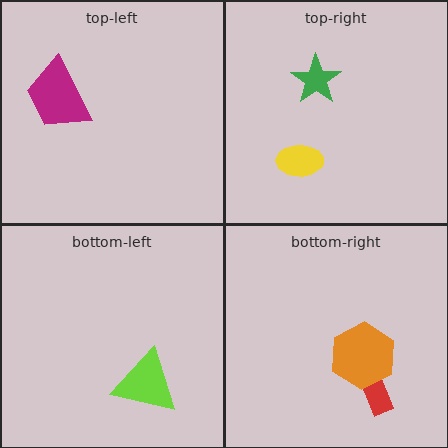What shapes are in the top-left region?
The magenta trapezoid.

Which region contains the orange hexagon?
The bottom-right region.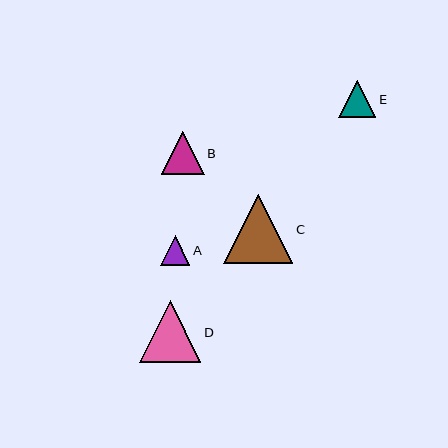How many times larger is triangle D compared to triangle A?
Triangle D is approximately 2.1 times the size of triangle A.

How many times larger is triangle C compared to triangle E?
Triangle C is approximately 1.9 times the size of triangle E.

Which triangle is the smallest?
Triangle A is the smallest with a size of approximately 29 pixels.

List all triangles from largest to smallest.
From largest to smallest: C, D, B, E, A.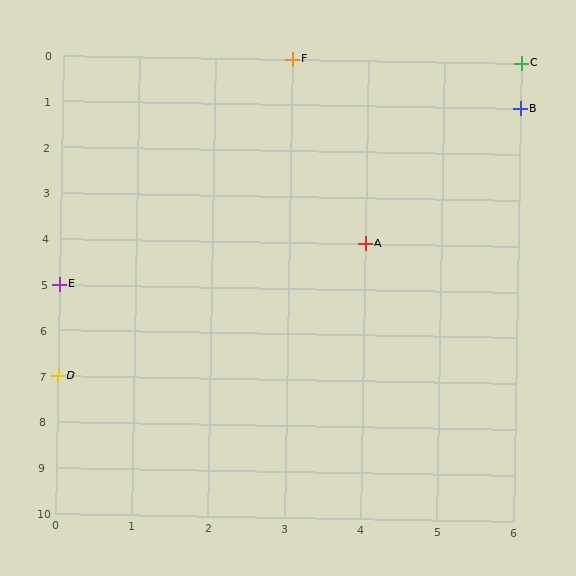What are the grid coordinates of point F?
Point F is at grid coordinates (3, 0).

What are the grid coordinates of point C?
Point C is at grid coordinates (6, 0).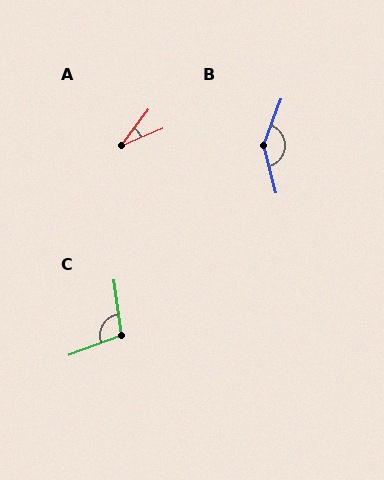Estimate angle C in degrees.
Approximately 102 degrees.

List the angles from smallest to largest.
A (30°), C (102°), B (145°).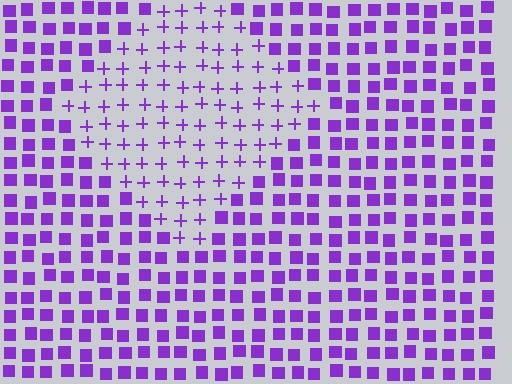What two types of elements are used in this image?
The image uses plus signs inside the diamond region and squares outside it.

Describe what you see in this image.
The image is filled with small purple elements arranged in a uniform grid. A diamond-shaped region contains plus signs, while the surrounding area contains squares. The boundary is defined purely by the change in element shape.